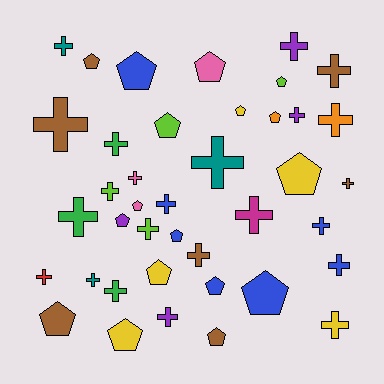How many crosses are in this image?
There are 23 crosses.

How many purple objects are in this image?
There are 4 purple objects.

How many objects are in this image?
There are 40 objects.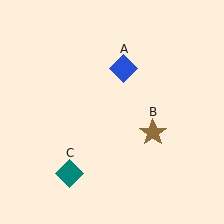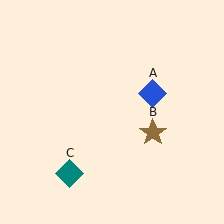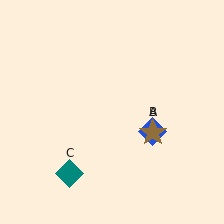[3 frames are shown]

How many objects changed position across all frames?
1 object changed position: blue diamond (object A).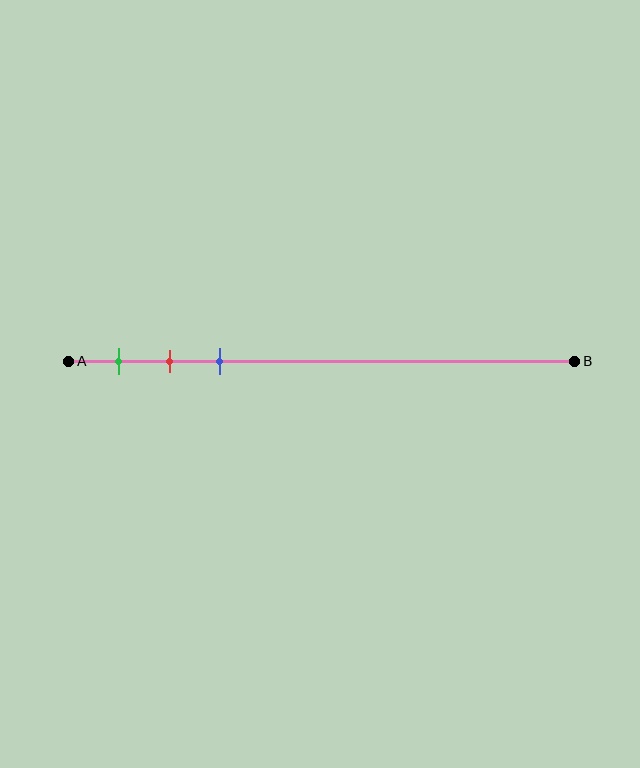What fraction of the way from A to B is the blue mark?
The blue mark is approximately 30% (0.3) of the way from A to B.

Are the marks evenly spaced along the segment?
Yes, the marks are approximately evenly spaced.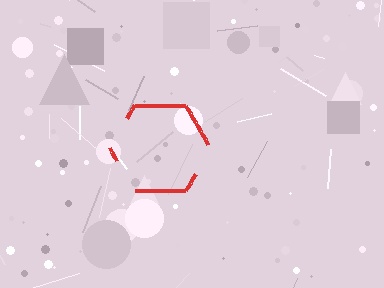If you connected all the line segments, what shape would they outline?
They would outline a hexagon.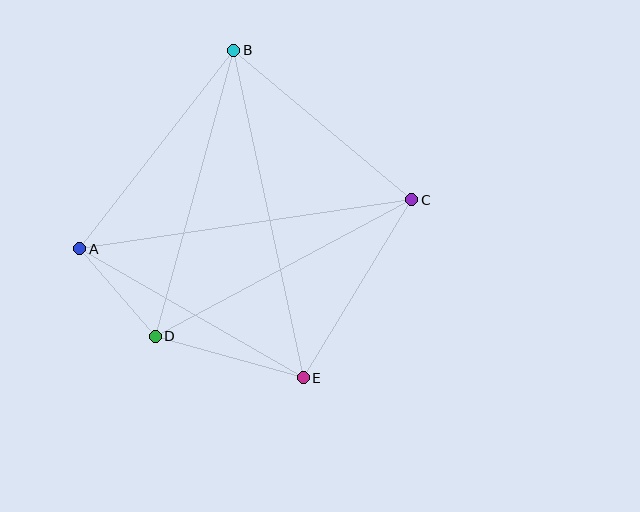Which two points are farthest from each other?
Points A and C are farthest from each other.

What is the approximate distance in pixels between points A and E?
The distance between A and E is approximately 258 pixels.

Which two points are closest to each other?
Points A and D are closest to each other.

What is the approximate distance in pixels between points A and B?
The distance between A and B is approximately 251 pixels.